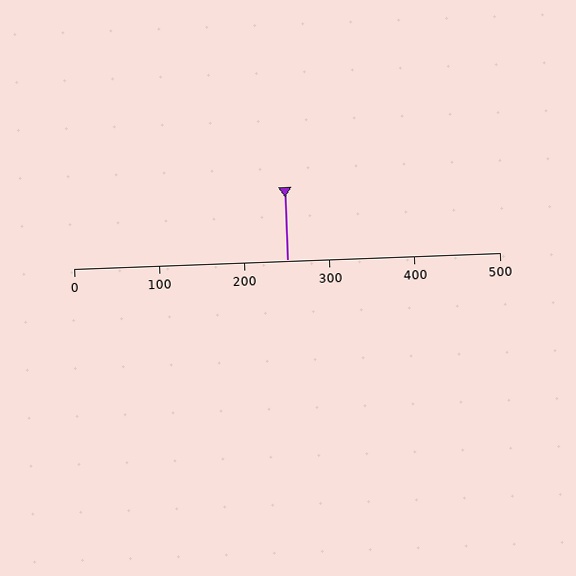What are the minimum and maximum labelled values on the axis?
The axis runs from 0 to 500.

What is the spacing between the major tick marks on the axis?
The major ticks are spaced 100 apart.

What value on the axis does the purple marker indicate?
The marker indicates approximately 250.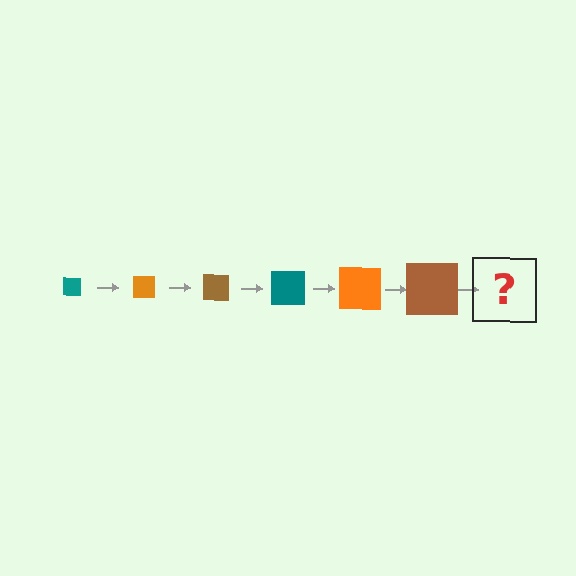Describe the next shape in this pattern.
It should be a teal square, larger than the previous one.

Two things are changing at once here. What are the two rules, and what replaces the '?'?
The two rules are that the square grows larger each step and the color cycles through teal, orange, and brown. The '?' should be a teal square, larger than the previous one.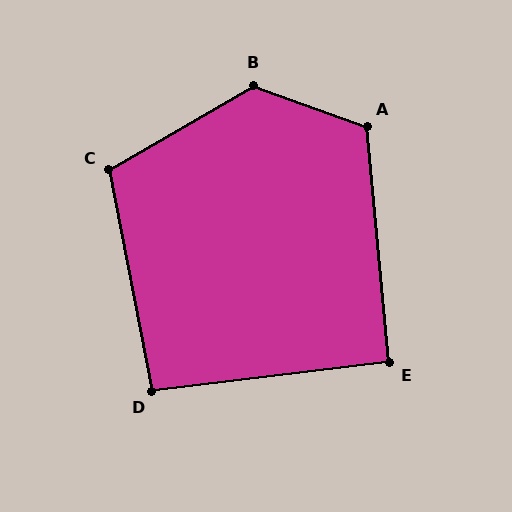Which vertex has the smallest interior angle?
E, at approximately 92 degrees.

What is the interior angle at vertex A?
Approximately 115 degrees (obtuse).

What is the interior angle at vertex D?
Approximately 94 degrees (approximately right).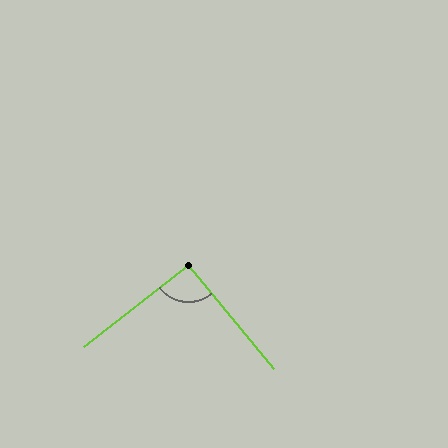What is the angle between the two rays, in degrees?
Approximately 92 degrees.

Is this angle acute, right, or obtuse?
It is approximately a right angle.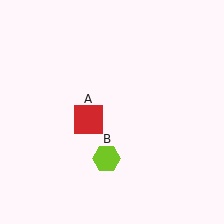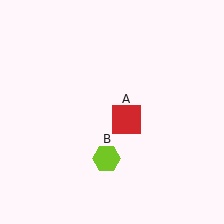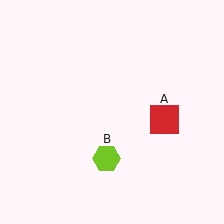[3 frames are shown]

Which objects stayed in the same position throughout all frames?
Lime hexagon (object B) remained stationary.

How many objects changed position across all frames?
1 object changed position: red square (object A).